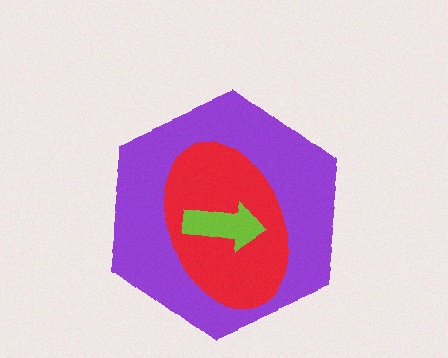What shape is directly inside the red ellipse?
The lime arrow.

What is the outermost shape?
The purple hexagon.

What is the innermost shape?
The lime arrow.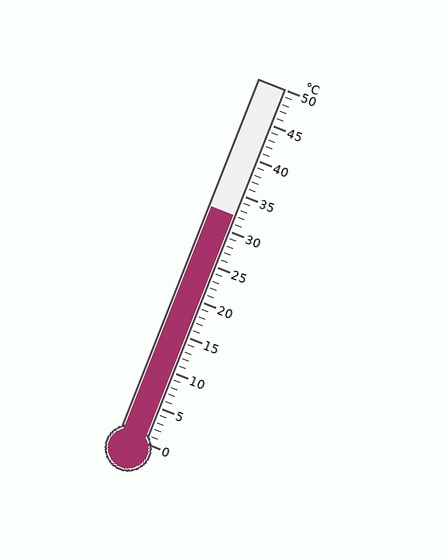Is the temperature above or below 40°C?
The temperature is below 40°C.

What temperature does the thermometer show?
The thermometer shows approximately 32°C.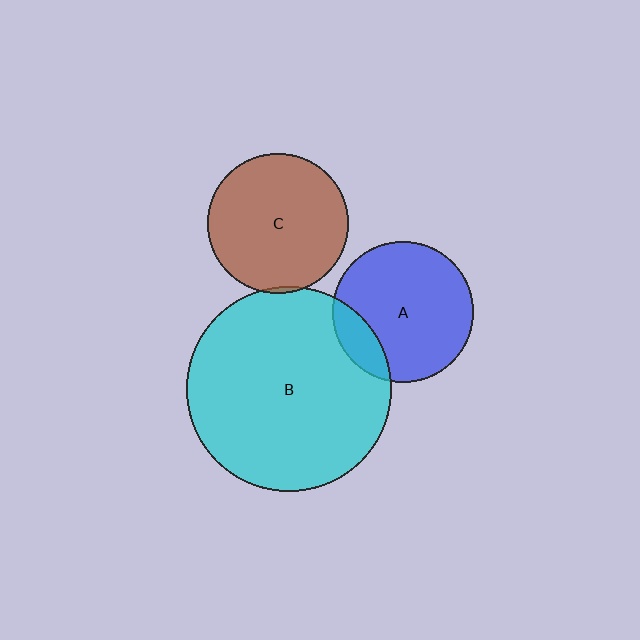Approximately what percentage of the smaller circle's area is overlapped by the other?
Approximately 5%.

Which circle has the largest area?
Circle B (cyan).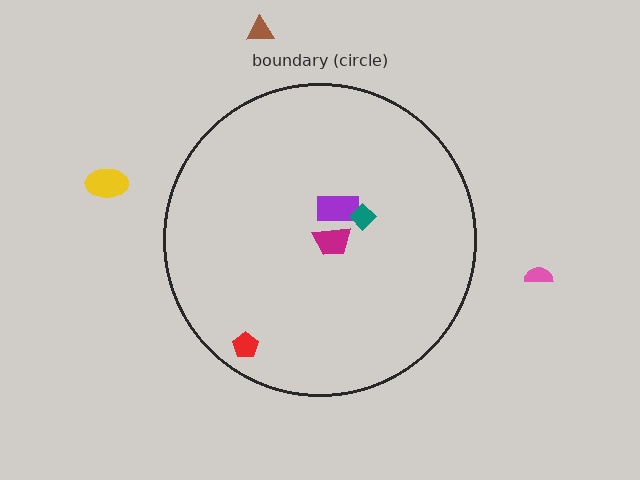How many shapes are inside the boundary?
4 inside, 3 outside.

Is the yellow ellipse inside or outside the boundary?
Outside.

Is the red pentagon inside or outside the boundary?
Inside.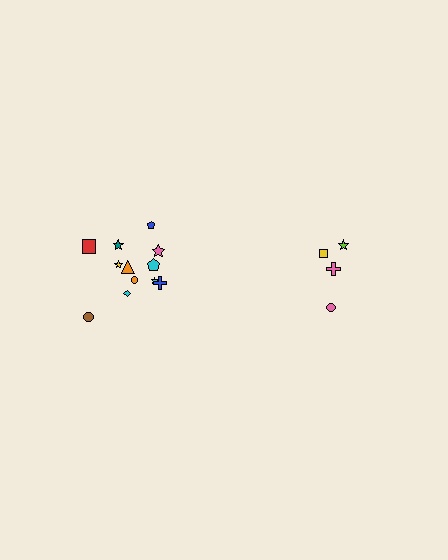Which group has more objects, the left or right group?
The left group.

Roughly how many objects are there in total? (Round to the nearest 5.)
Roughly 15 objects in total.